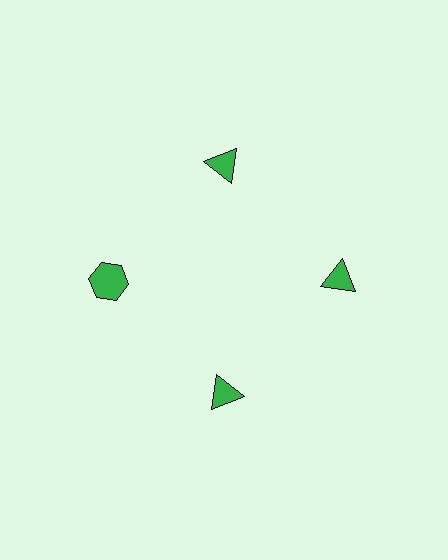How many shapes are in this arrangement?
There are 4 shapes arranged in a ring pattern.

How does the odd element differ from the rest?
It has a different shape: hexagon instead of triangle.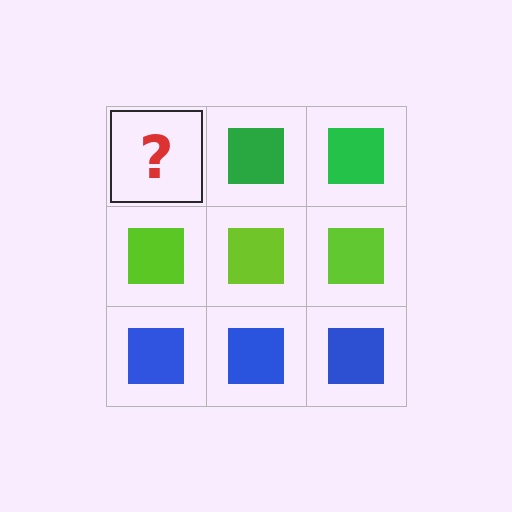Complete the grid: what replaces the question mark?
The question mark should be replaced with a green square.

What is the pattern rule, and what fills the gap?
The rule is that each row has a consistent color. The gap should be filled with a green square.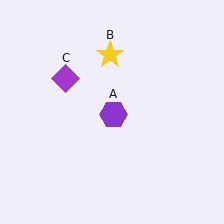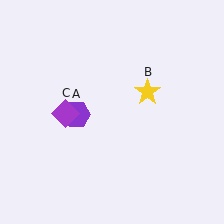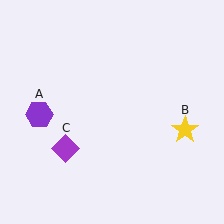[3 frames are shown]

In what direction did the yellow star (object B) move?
The yellow star (object B) moved down and to the right.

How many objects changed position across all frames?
3 objects changed position: purple hexagon (object A), yellow star (object B), purple diamond (object C).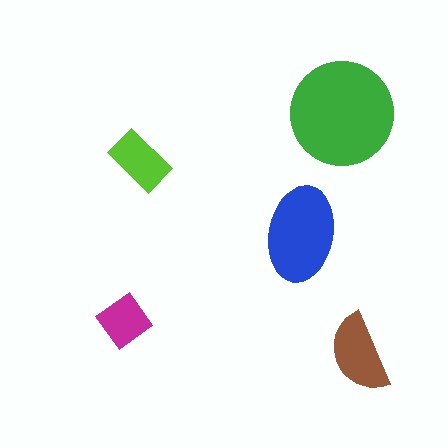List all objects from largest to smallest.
The green circle, the blue ellipse, the brown semicircle, the lime rectangle, the magenta diamond.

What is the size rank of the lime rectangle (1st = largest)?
4th.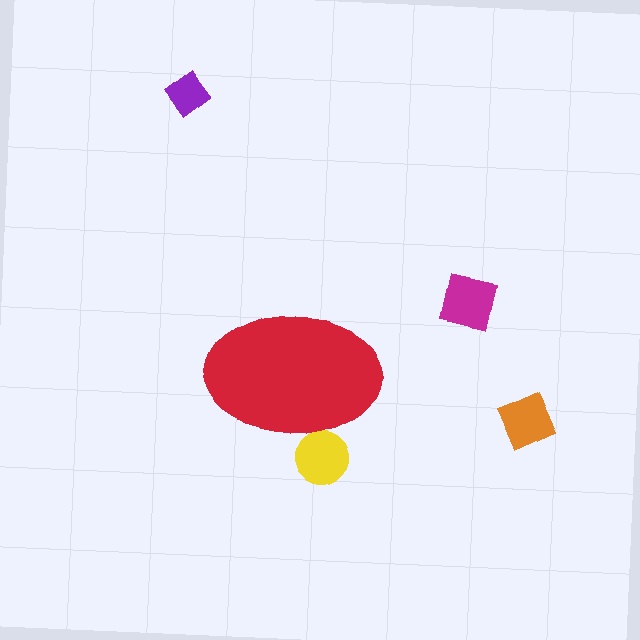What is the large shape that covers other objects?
A red ellipse.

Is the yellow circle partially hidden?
Yes, the yellow circle is partially hidden behind the red ellipse.